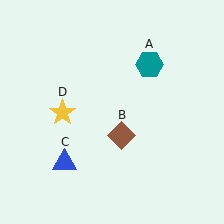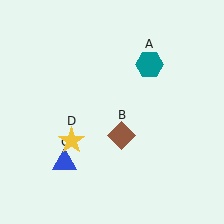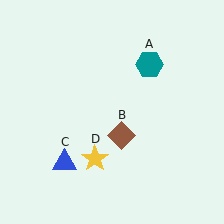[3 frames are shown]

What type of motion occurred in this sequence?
The yellow star (object D) rotated counterclockwise around the center of the scene.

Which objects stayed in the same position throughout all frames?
Teal hexagon (object A) and brown diamond (object B) and blue triangle (object C) remained stationary.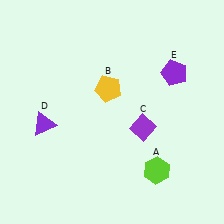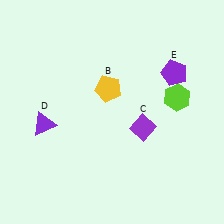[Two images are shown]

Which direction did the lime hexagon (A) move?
The lime hexagon (A) moved up.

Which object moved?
The lime hexagon (A) moved up.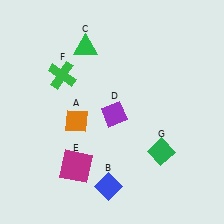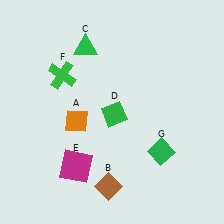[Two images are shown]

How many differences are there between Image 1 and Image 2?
There are 2 differences between the two images.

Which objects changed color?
B changed from blue to brown. D changed from purple to green.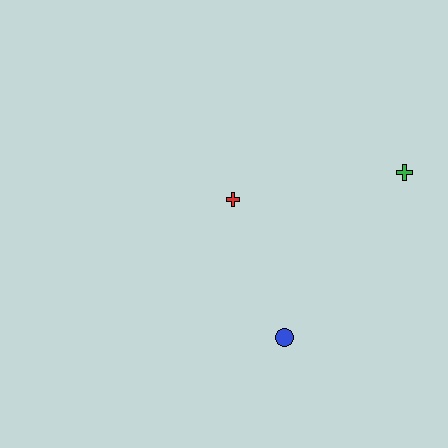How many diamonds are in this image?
There are no diamonds.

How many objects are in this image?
There are 3 objects.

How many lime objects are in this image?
There are no lime objects.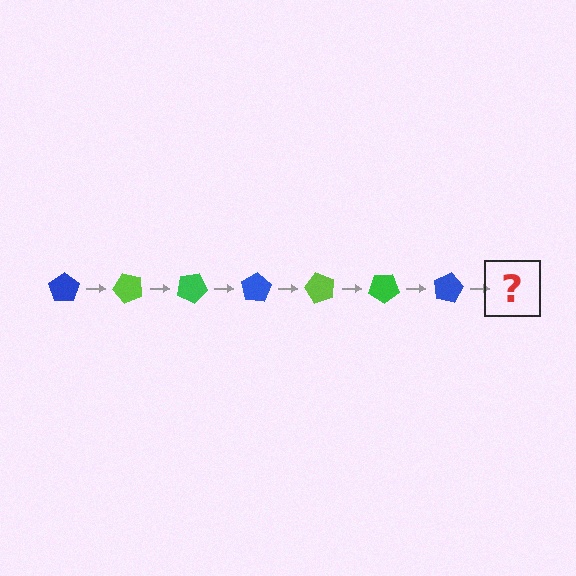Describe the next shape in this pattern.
It should be a lime pentagon, rotated 350 degrees from the start.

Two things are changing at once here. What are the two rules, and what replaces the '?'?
The two rules are that it rotates 50 degrees each step and the color cycles through blue, lime, and green. The '?' should be a lime pentagon, rotated 350 degrees from the start.